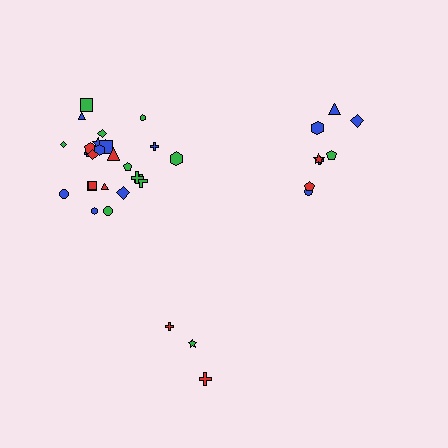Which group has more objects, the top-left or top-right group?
The top-left group.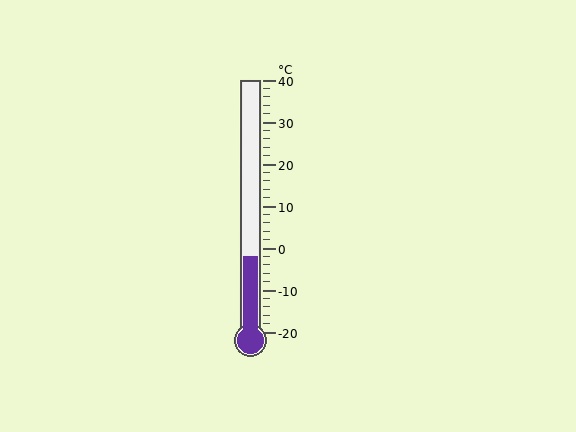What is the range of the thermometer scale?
The thermometer scale ranges from -20°C to 40°C.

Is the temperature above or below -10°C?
The temperature is above -10°C.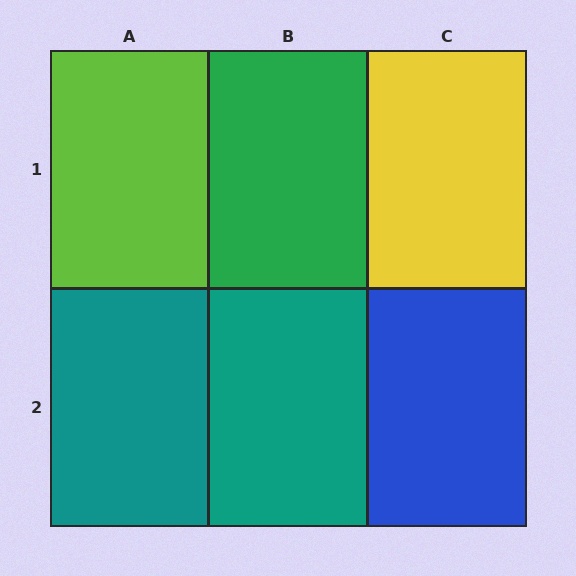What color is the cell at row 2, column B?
Teal.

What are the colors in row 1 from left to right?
Lime, green, yellow.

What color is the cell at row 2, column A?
Teal.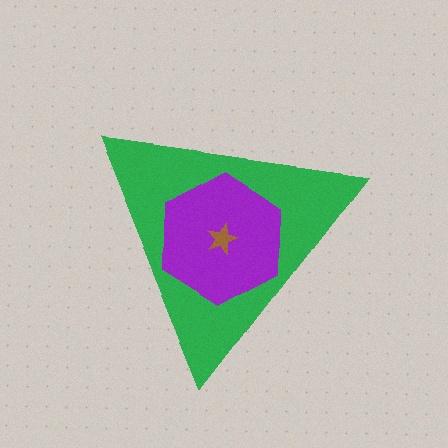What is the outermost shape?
The green triangle.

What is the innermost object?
The brown star.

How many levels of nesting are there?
3.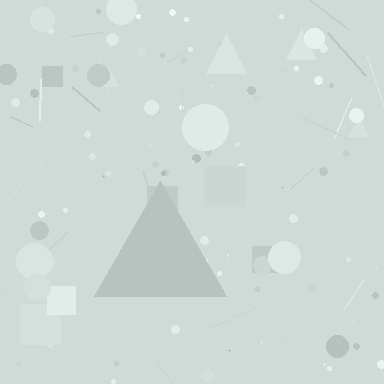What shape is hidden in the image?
A triangle is hidden in the image.